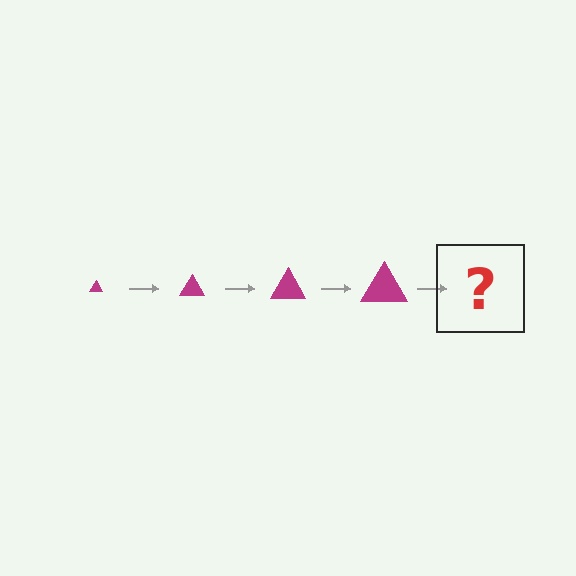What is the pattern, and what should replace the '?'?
The pattern is that the triangle gets progressively larger each step. The '?' should be a magenta triangle, larger than the previous one.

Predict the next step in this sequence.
The next step is a magenta triangle, larger than the previous one.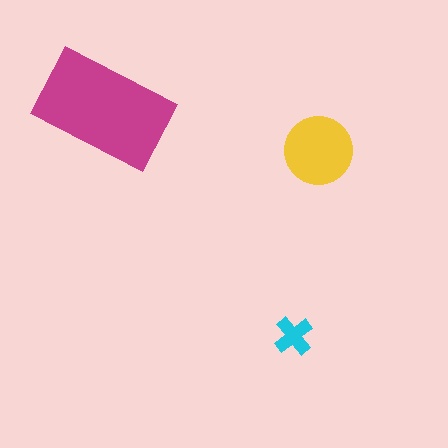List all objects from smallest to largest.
The cyan cross, the yellow circle, the magenta rectangle.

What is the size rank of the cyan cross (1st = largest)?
3rd.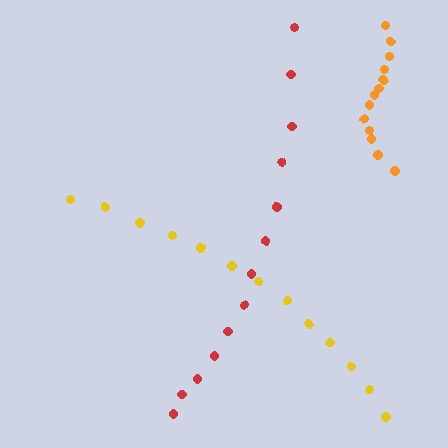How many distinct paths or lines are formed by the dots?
There are 3 distinct paths.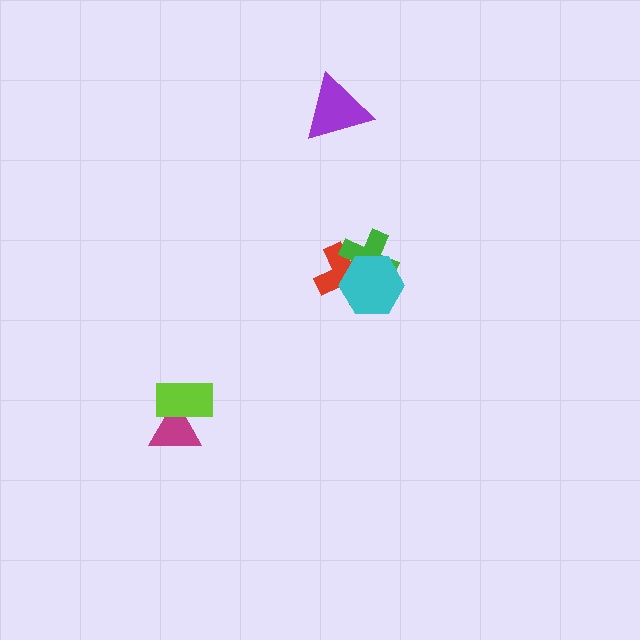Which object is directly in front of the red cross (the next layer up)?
The green cross is directly in front of the red cross.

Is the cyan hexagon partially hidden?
No, no other shape covers it.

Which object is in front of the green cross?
The cyan hexagon is in front of the green cross.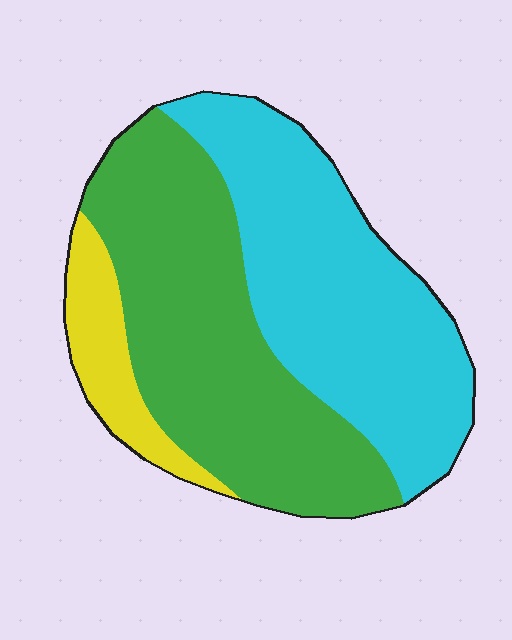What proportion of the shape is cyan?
Cyan takes up about two fifths (2/5) of the shape.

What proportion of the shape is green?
Green takes up between a third and a half of the shape.